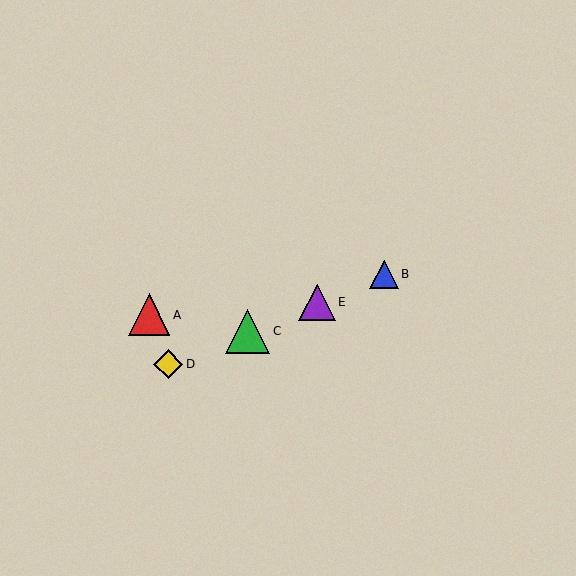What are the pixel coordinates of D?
Object D is at (168, 364).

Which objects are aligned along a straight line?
Objects B, C, D, E are aligned along a straight line.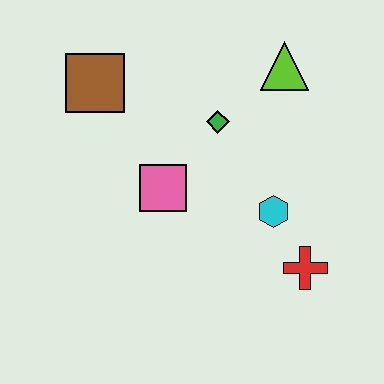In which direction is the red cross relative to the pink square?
The red cross is to the right of the pink square.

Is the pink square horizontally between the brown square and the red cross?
Yes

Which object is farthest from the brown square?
The red cross is farthest from the brown square.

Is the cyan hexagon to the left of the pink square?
No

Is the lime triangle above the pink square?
Yes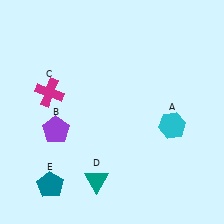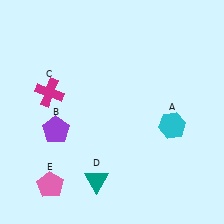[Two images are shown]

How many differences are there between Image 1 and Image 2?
There is 1 difference between the two images.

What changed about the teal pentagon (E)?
In Image 1, E is teal. In Image 2, it changed to pink.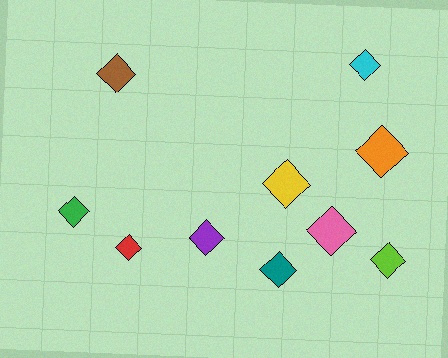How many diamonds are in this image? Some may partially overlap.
There are 10 diamonds.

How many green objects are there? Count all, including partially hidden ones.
There is 1 green object.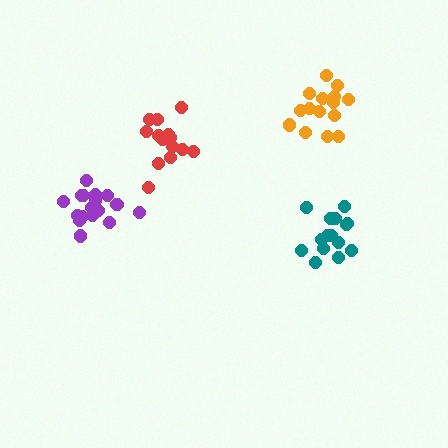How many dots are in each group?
Group 1: 18 dots, Group 2: 15 dots, Group 3: 16 dots, Group 4: 16 dots (65 total).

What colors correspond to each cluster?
The clusters are colored: purple, orange, teal, red.